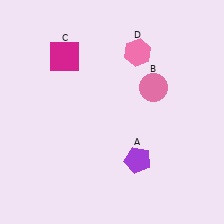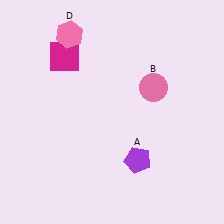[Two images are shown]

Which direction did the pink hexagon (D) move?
The pink hexagon (D) moved left.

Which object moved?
The pink hexagon (D) moved left.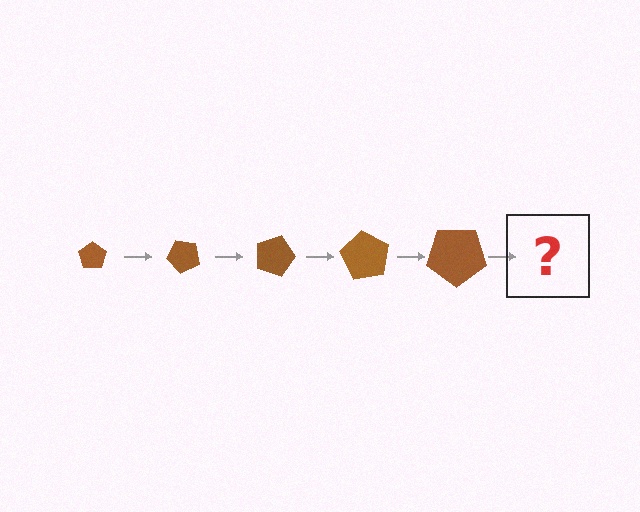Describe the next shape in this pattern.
It should be a pentagon, larger than the previous one and rotated 225 degrees from the start.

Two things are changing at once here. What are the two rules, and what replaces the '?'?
The two rules are that the pentagon grows larger each step and it rotates 45 degrees each step. The '?' should be a pentagon, larger than the previous one and rotated 225 degrees from the start.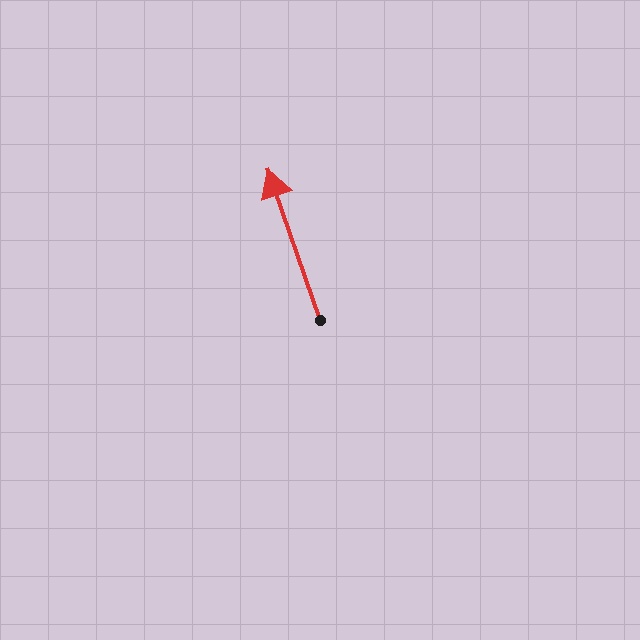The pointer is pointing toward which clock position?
Roughly 11 o'clock.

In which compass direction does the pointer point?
North.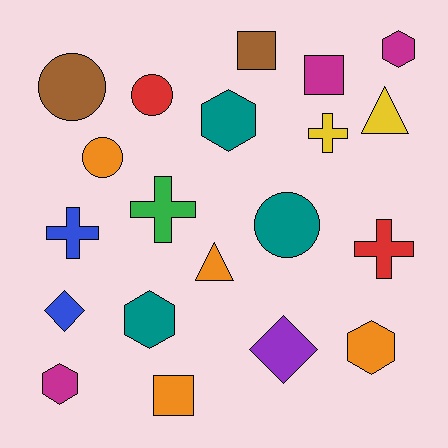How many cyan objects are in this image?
There are no cyan objects.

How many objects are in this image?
There are 20 objects.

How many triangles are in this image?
There are 2 triangles.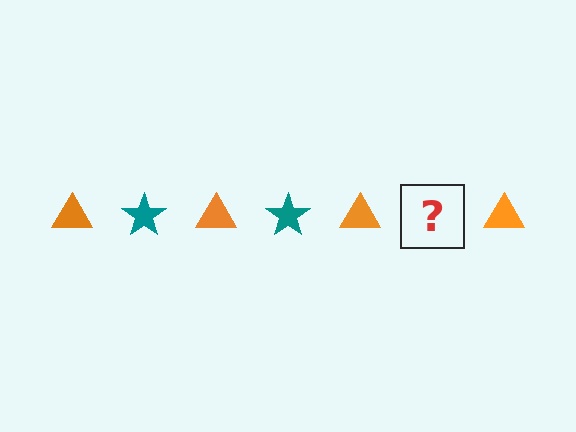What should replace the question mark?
The question mark should be replaced with a teal star.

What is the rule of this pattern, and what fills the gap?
The rule is that the pattern alternates between orange triangle and teal star. The gap should be filled with a teal star.